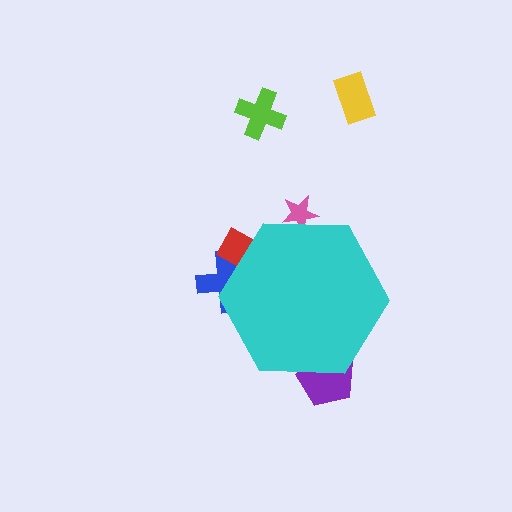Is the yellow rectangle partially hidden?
No, the yellow rectangle is fully visible.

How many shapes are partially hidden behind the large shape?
4 shapes are partially hidden.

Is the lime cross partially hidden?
No, the lime cross is fully visible.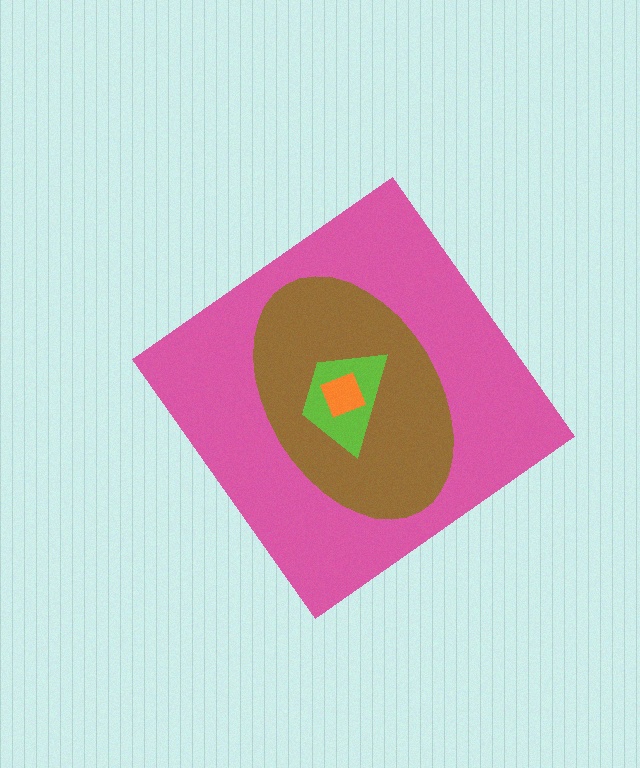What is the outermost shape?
The pink diamond.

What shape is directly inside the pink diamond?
The brown ellipse.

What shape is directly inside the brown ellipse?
The lime trapezoid.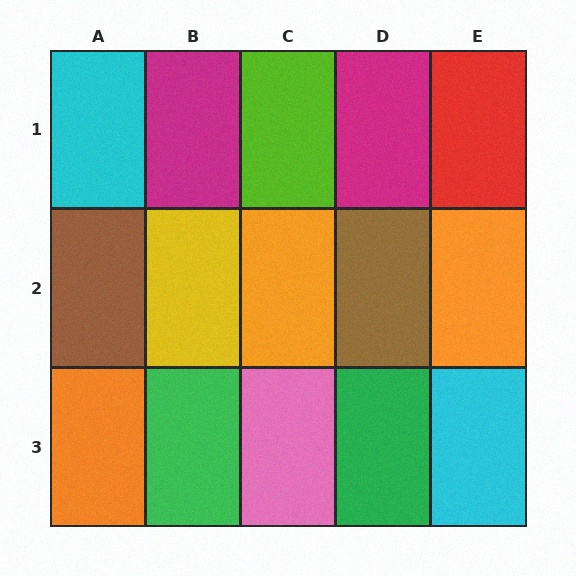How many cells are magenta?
2 cells are magenta.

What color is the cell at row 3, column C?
Pink.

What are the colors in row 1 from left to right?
Cyan, magenta, lime, magenta, red.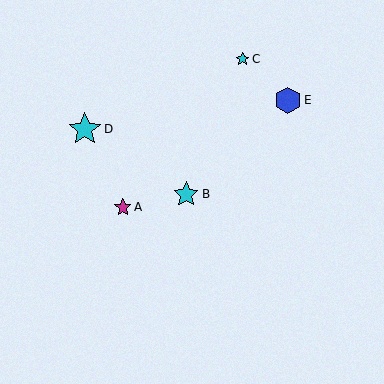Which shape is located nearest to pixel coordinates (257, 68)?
The cyan star (labeled C) at (242, 59) is nearest to that location.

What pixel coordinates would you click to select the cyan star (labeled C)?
Click at (242, 59) to select the cyan star C.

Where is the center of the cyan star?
The center of the cyan star is at (186, 194).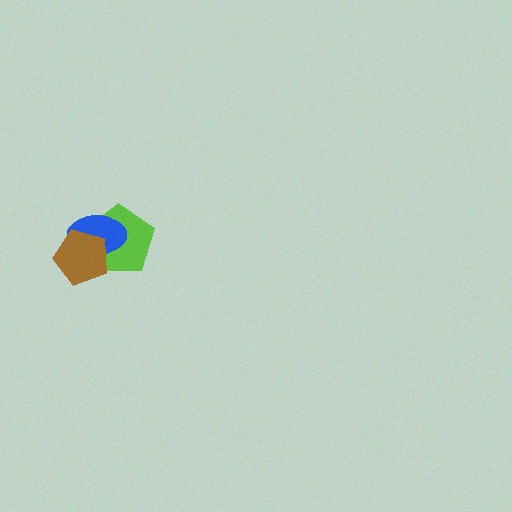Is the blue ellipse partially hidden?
Yes, it is partially covered by another shape.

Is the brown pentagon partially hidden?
No, no other shape covers it.